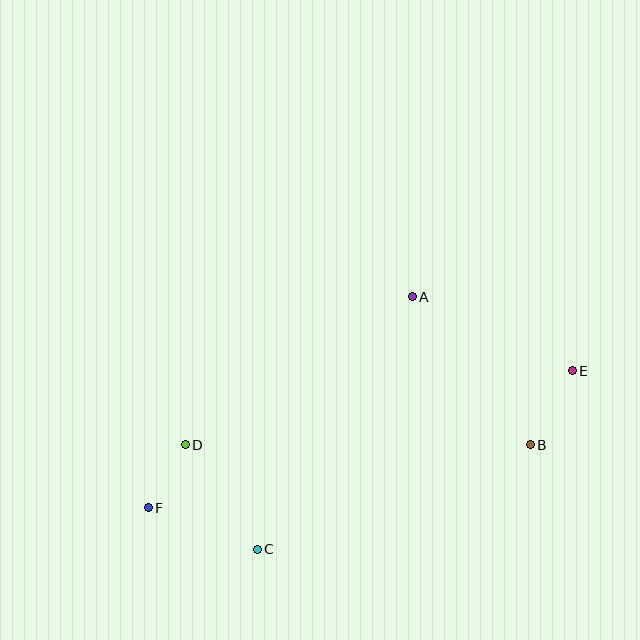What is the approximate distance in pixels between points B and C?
The distance between B and C is approximately 292 pixels.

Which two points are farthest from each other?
Points E and F are farthest from each other.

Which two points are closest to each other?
Points D and F are closest to each other.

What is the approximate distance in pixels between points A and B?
The distance between A and B is approximately 189 pixels.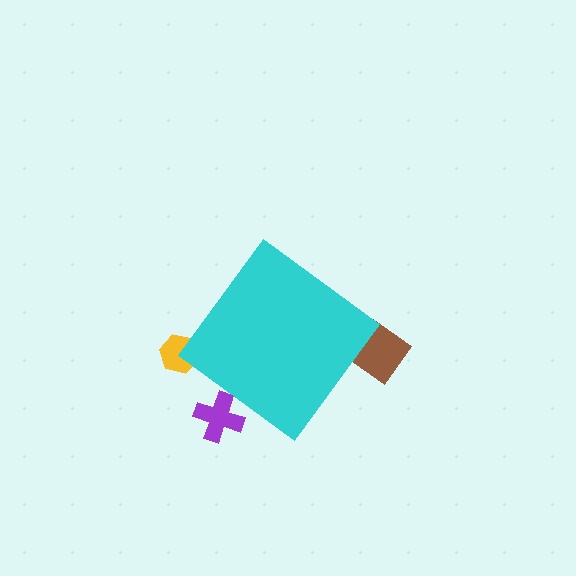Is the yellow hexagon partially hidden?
Yes, the yellow hexagon is partially hidden behind the cyan diamond.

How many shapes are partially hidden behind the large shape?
3 shapes are partially hidden.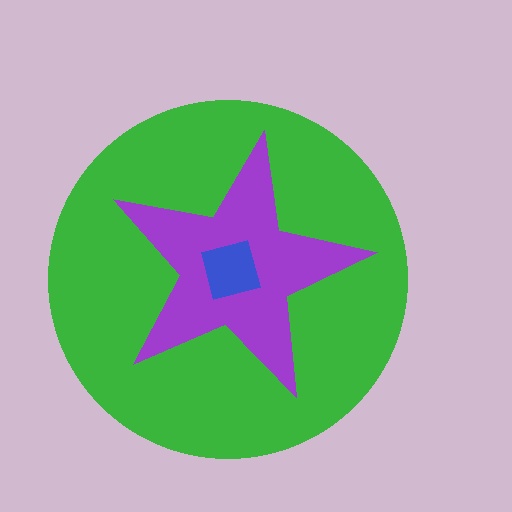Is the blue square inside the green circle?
Yes.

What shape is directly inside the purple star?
The blue square.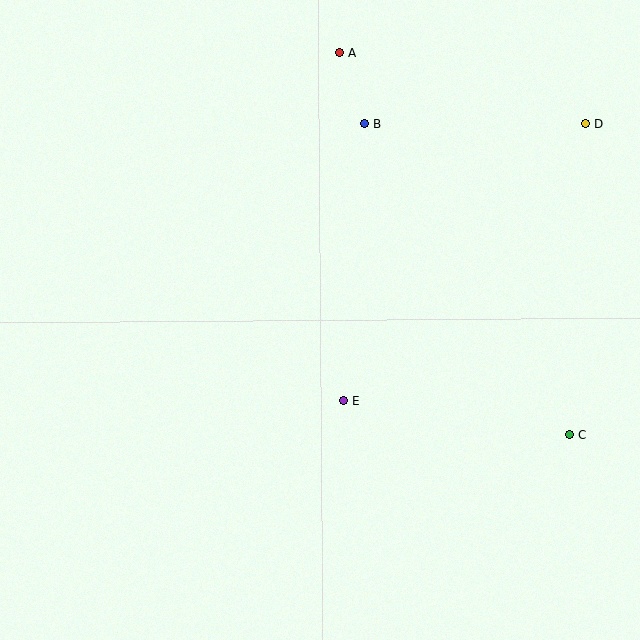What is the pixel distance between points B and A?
The distance between B and A is 75 pixels.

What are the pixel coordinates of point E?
Point E is at (344, 401).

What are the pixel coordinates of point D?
Point D is at (585, 124).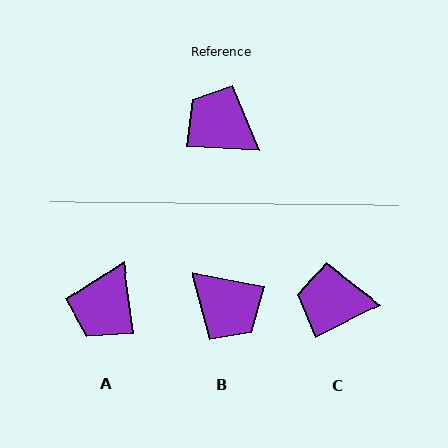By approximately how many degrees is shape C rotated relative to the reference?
Approximately 30 degrees counter-clockwise.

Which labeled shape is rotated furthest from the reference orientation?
B, about 172 degrees away.